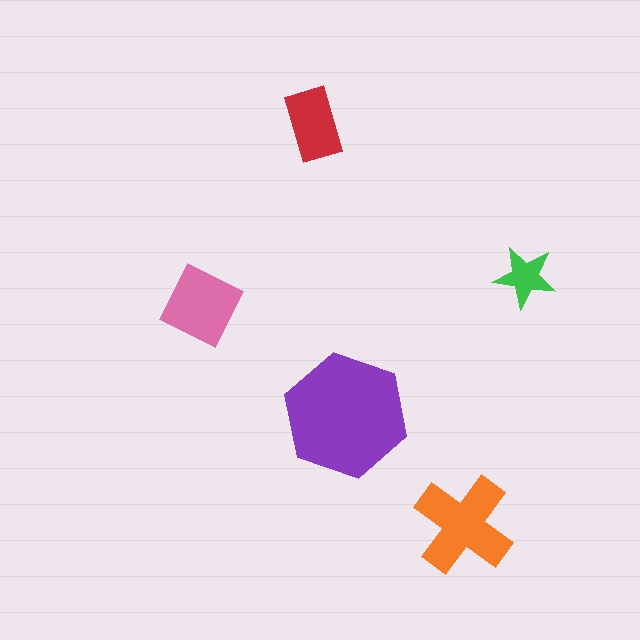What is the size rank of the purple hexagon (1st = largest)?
1st.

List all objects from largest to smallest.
The purple hexagon, the orange cross, the pink square, the red rectangle, the green star.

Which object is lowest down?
The orange cross is bottommost.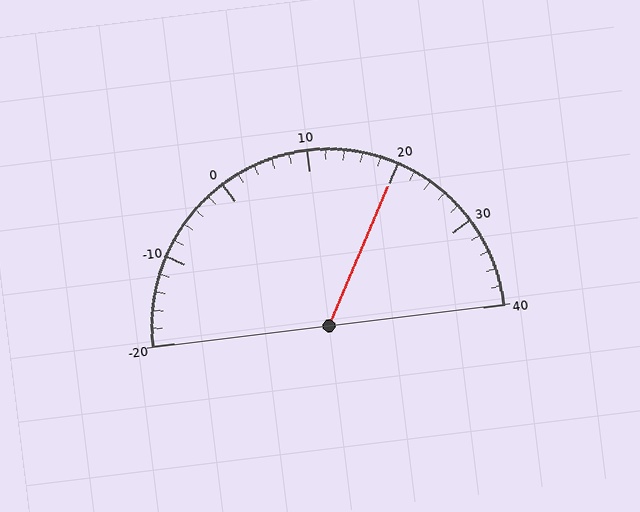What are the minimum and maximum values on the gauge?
The gauge ranges from -20 to 40.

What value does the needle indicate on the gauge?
The needle indicates approximately 20.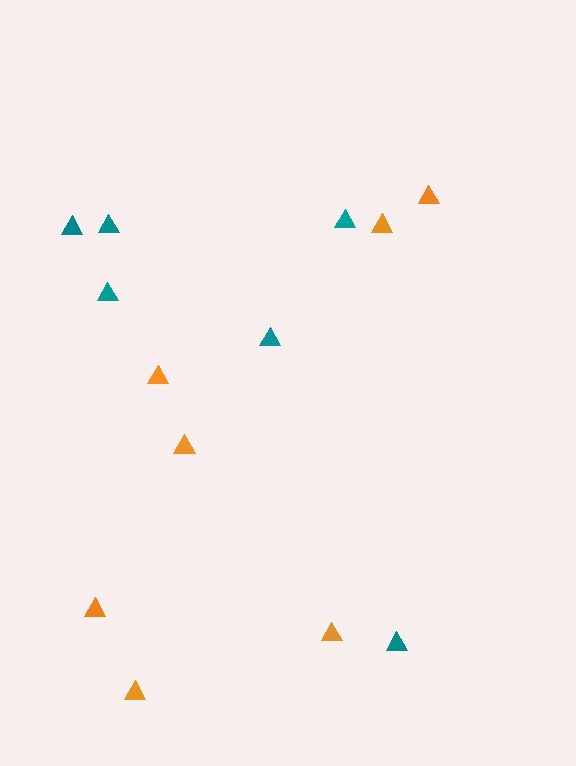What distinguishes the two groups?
There are 2 groups: one group of orange triangles (7) and one group of teal triangles (6).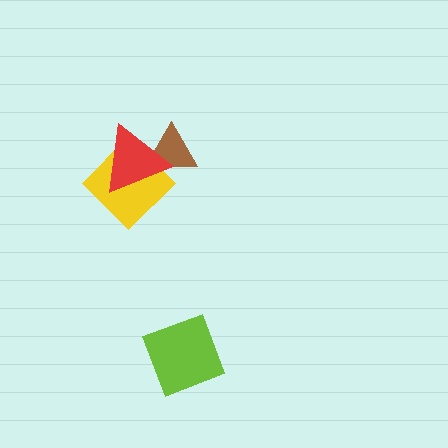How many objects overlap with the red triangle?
2 objects overlap with the red triangle.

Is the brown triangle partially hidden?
Yes, it is partially covered by another shape.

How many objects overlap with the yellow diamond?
2 objects overlap with the yellow diamond.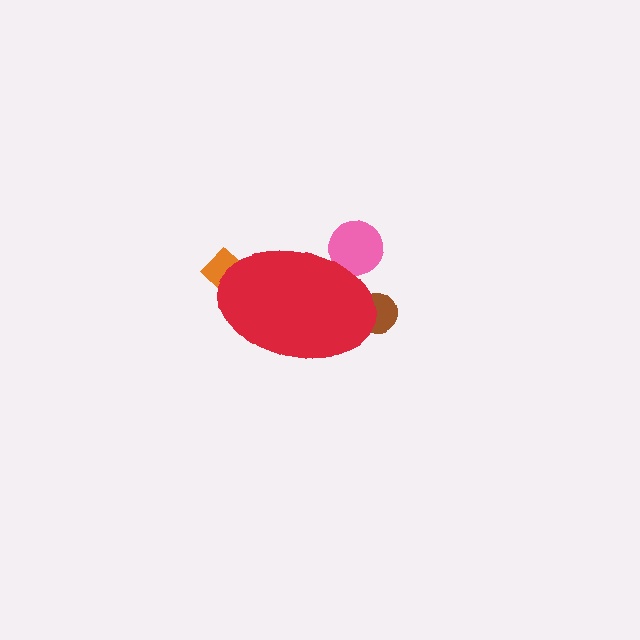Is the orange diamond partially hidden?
Yes, the orange diamond is partially hidden behind the red ellipse.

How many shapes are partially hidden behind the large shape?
3 shapes are partially hidden.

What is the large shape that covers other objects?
A red ellipse.